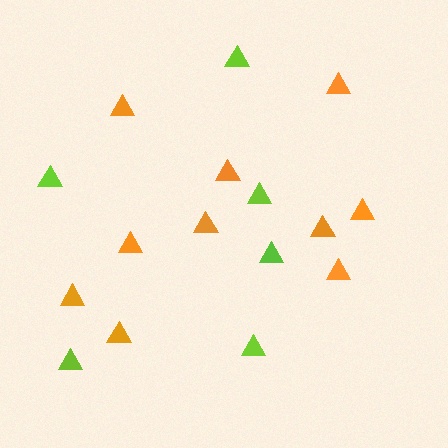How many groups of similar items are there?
There are 2 groups: one group of orange triangles (10) and one group of lime triangles (6).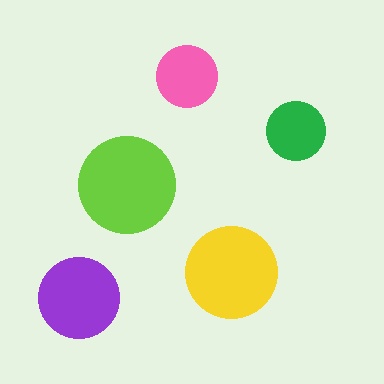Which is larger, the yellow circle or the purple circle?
The yellow one.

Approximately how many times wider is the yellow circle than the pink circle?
About 1.5 times wider.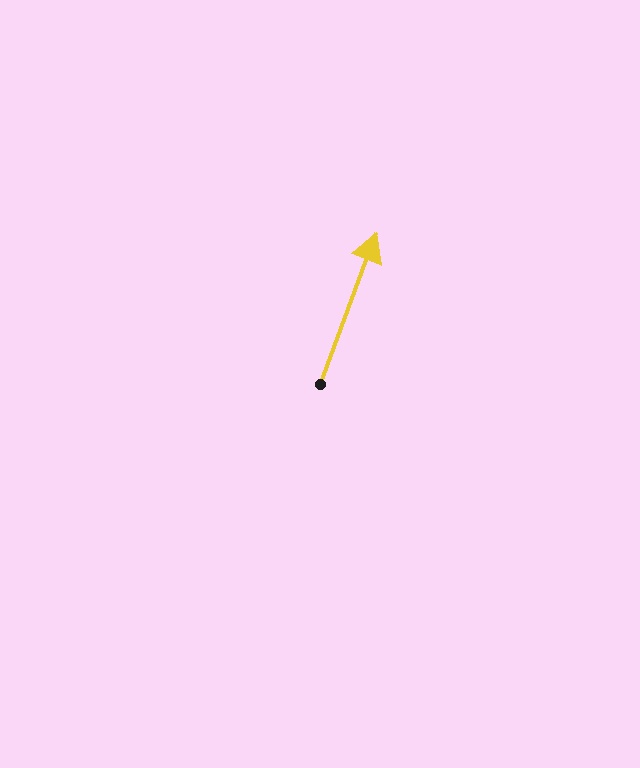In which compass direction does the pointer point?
North.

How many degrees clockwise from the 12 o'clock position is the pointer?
Approximately 20 degrees.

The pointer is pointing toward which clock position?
Roughly 1 o'clock.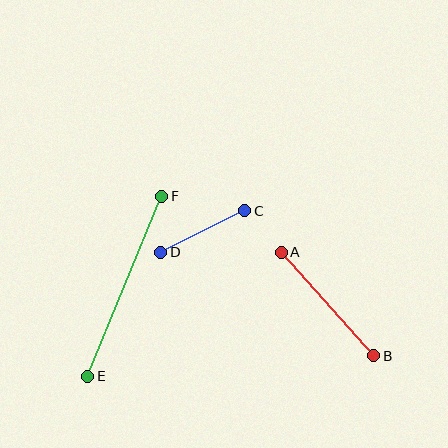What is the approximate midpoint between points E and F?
The midpoint is at approximately (125, 286) pixels.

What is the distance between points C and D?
The distance is approximately 94 pixels.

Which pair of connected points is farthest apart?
Points E and F are farthest apart.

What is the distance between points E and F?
The distance is approximately 195 pixels.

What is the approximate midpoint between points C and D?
The midpoint is at approximately (203, 231) pixels.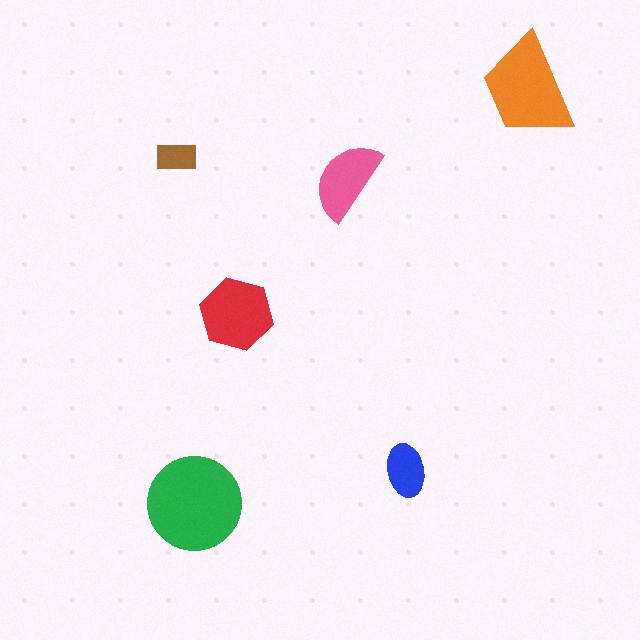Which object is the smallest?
The brown rectangle.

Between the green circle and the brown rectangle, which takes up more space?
The green circle.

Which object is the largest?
The green circle.